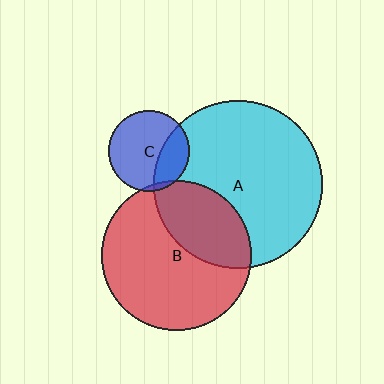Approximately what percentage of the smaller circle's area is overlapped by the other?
Approximately 30%.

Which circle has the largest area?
Circle A (cyan).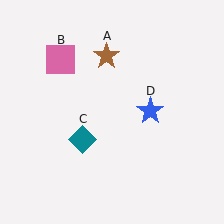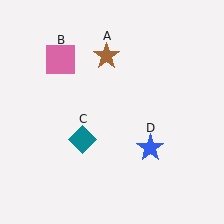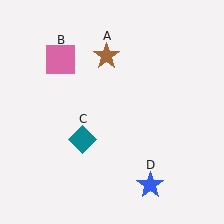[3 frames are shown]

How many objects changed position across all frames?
1 object changed position: blue star (object D).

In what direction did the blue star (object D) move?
The blue star (object D) moved down.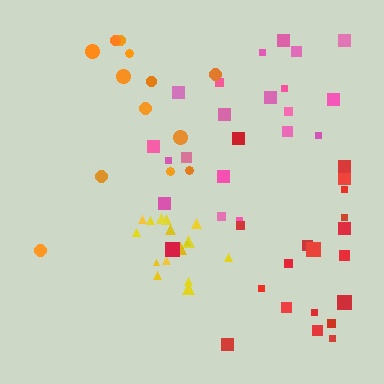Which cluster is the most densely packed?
Yellow.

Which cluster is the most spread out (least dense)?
Orange.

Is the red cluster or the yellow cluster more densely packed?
Yellow.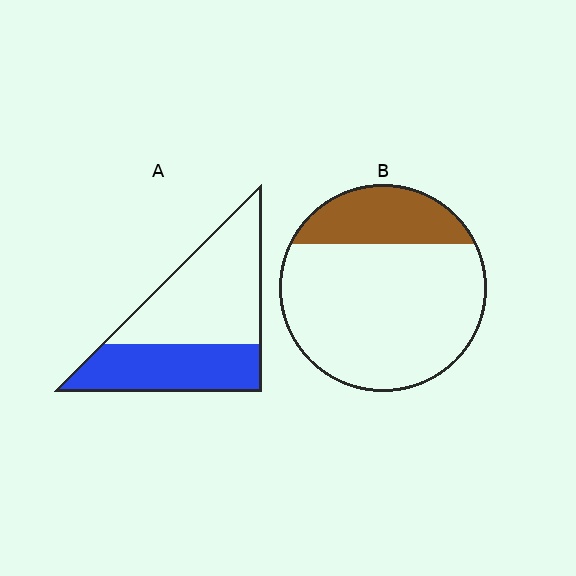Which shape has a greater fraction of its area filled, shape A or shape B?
Shape A.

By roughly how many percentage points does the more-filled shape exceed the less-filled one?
By roughly 15 percentage points (A over B).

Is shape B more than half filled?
No.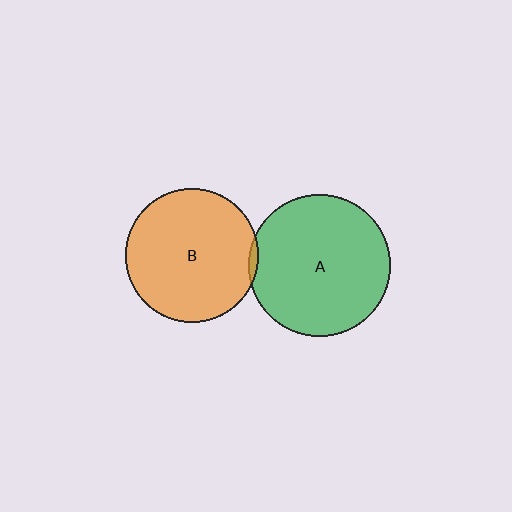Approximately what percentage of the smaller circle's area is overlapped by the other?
Approximately 5%.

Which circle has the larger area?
Circle A (green).